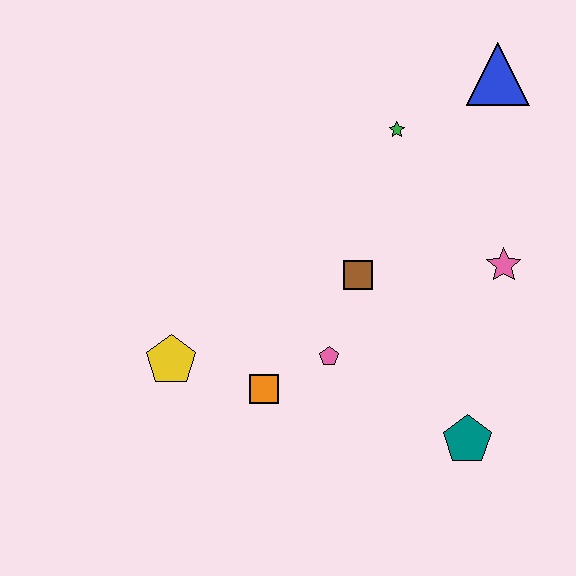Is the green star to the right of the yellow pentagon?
Yes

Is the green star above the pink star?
Yes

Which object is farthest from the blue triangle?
The yellow pentagon is farthest from the blue triangle.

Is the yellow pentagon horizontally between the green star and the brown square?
No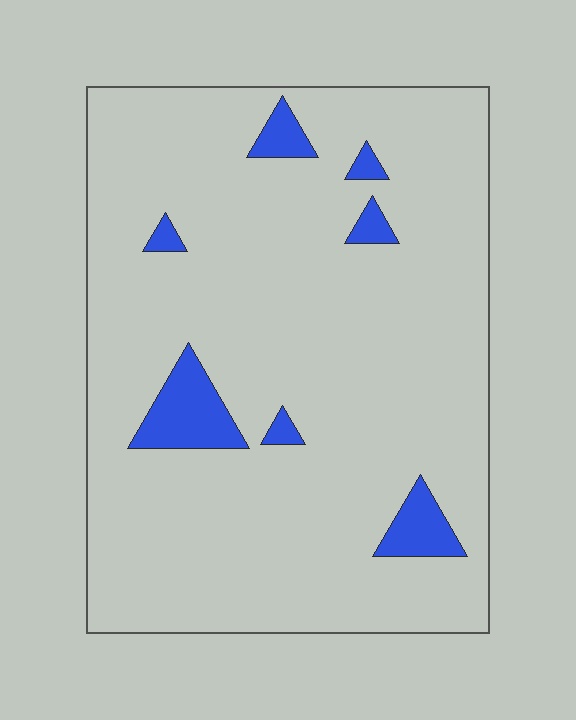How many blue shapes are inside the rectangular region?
7.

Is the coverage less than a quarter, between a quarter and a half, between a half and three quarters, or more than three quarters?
Less than a quarter.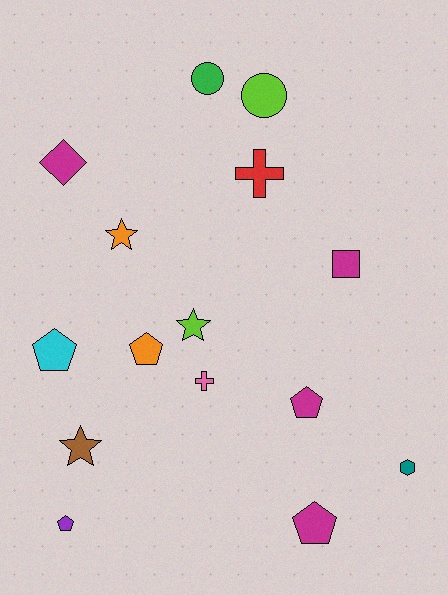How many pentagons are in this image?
There are 5 pentagons.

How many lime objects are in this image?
There are 2 lime objects.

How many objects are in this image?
There are 15 objects.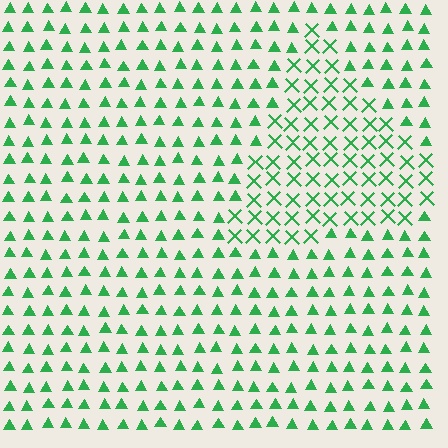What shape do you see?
I see a triangle.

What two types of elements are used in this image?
The image uses X marks inside the triangle region and triangles outside it.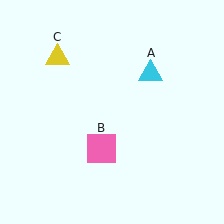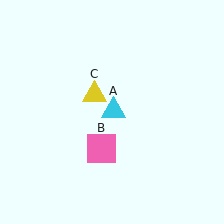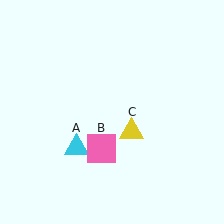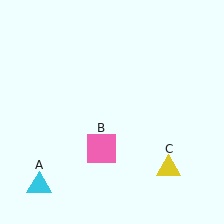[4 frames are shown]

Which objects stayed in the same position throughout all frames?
Pink square (object B) remained stationary.